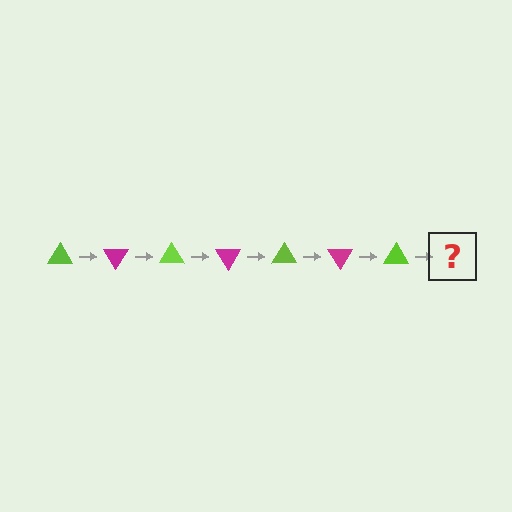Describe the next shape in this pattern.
It should be a magenta triangle, rotated 420 degrees from the start.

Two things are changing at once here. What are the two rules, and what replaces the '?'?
The two rules are that it rotates 60 degrees each step and the color cycles through lime and magenta. The '?' should be a magenta triangle, rotated 420 degrees from the start.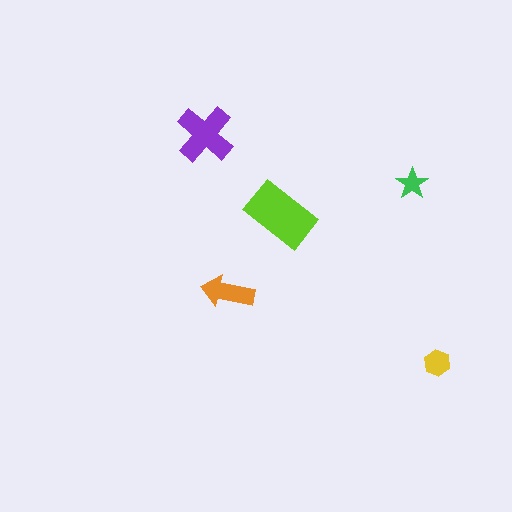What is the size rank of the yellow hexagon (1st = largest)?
4th.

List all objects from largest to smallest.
The lime rectangle, the purple cross, the orange arrow, the yellow hexagon, the green star.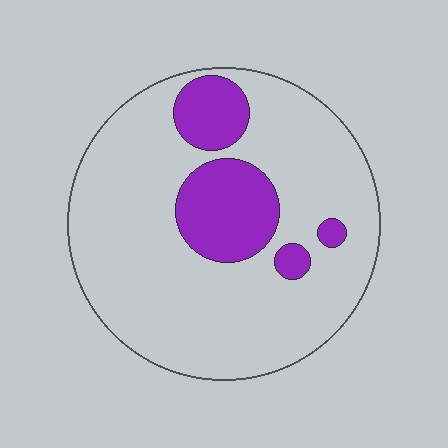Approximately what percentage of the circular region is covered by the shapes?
Approximately 20%.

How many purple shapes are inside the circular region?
4.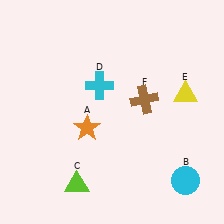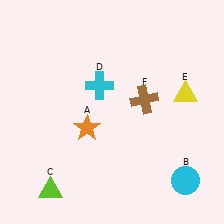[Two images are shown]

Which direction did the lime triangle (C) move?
The lime triangle (C) moved left.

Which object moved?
The lime triangle (C) moved left.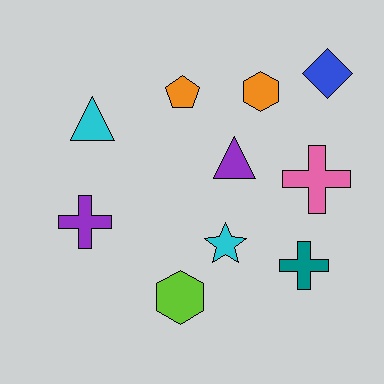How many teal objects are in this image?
There is 1 teal object.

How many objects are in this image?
There are 10 objects.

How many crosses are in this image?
There are 3 crosses.